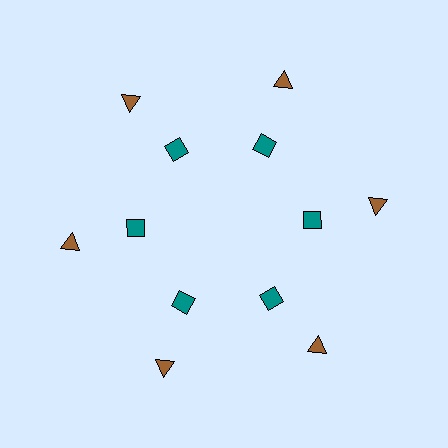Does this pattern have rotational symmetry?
Yes, this pattern has 6-fold rotational symmetry. It looks the same after rotating 60 degrees around the center.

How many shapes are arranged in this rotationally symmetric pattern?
There are 12 shapes, arranged in 6 groups of 2.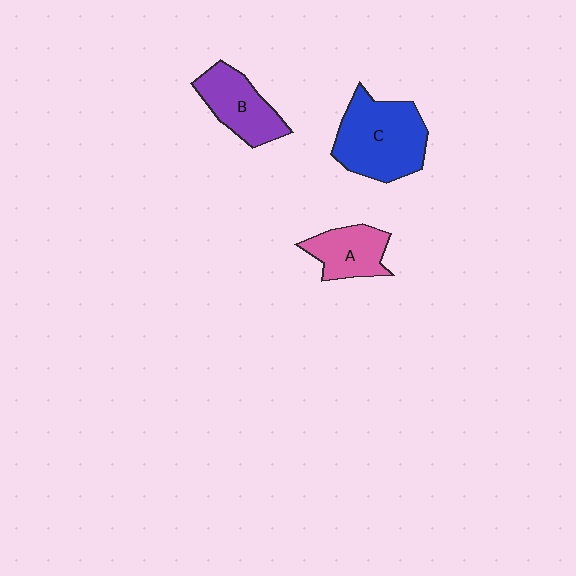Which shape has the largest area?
Shape C (blue).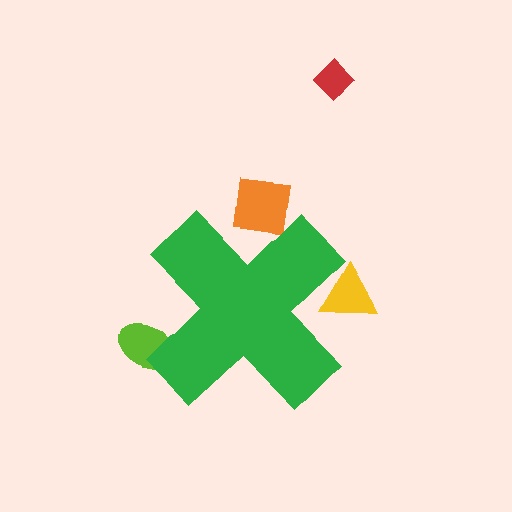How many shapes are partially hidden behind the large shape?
3 shapes are partially hidden.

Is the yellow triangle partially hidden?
Yes, the yellow triangle is partially hidden behind the green cross.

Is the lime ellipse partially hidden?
Yes, the lime ellipse is partially hidden behind the green cross.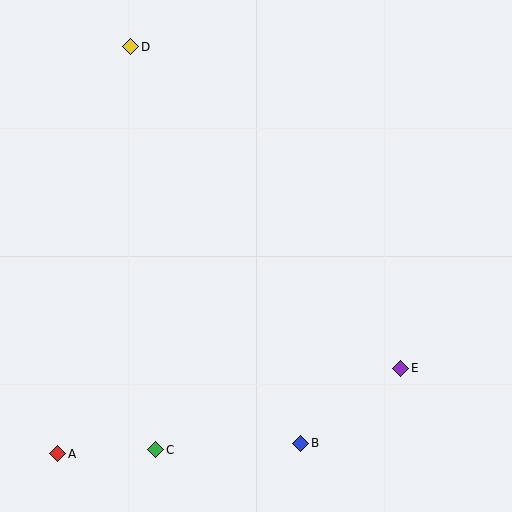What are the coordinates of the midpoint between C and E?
The midpoint between C and E is at (278, 409).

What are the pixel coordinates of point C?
Point C is at (156, 450).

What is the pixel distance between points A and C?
The distance between A and C is 98 pixels.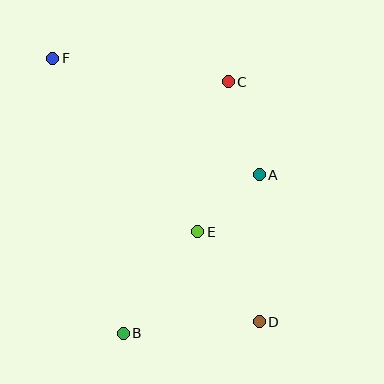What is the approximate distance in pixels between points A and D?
The distance between A and D is approximately 147 pixels.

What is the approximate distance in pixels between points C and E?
The distance between C and E is approximately 153 pixels.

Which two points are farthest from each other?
Points D and F are farthest from each other.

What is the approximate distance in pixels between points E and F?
The distance between E and F is approximately 226 pixels.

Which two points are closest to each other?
Points A and E are closest to each other.